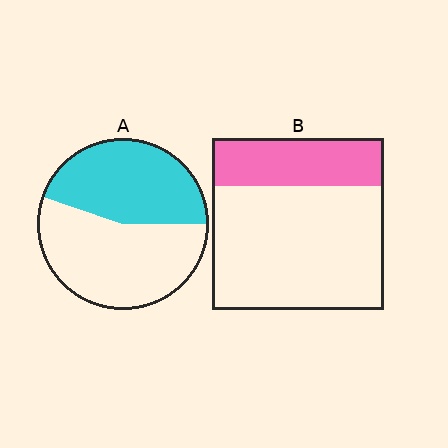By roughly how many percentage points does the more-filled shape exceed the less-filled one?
By roughly 15 percentage points (A over B).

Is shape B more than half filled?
No.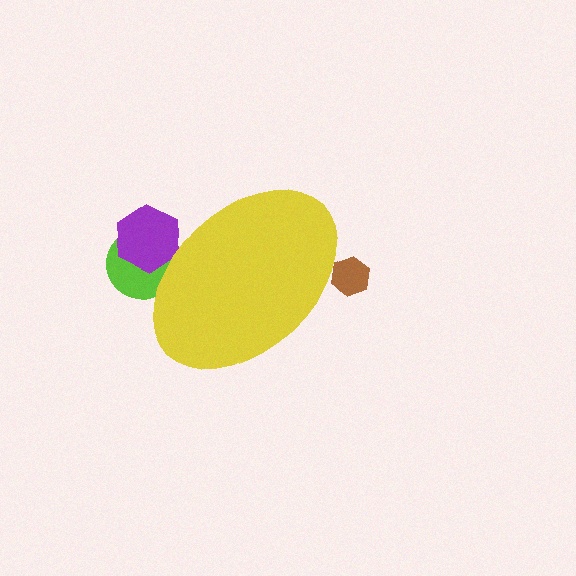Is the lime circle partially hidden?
Yes, the lime circle is partially hidden behind the yellow ellipse.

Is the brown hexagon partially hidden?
Yes, the brown hexagon is partially hidden behind the yellow ellipse.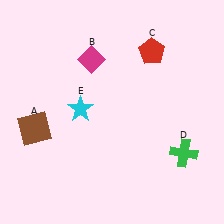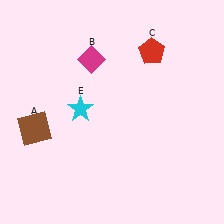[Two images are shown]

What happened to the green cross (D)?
The green cross (D) was removed in Image 2. It was in the bottom-right area of Image 1.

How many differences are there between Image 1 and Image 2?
There is 1 difference between the two images.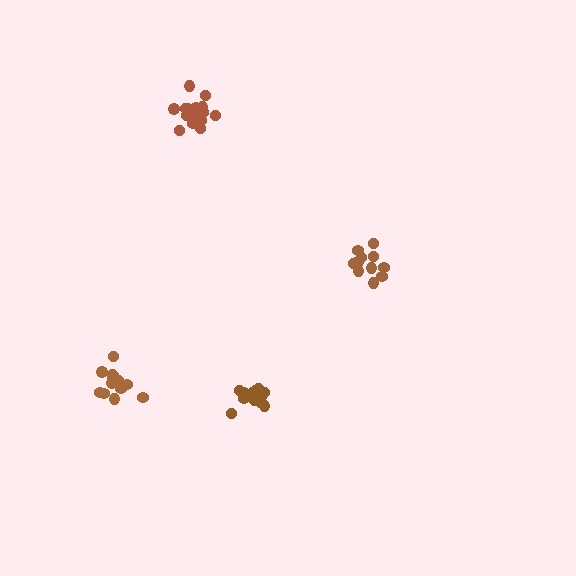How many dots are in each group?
Group 1: 16 dots, Group 2: 16 dots, Group 3: 11 dots, Group 4: 14 dots (57 total).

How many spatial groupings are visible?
There are 4 spatial groupings.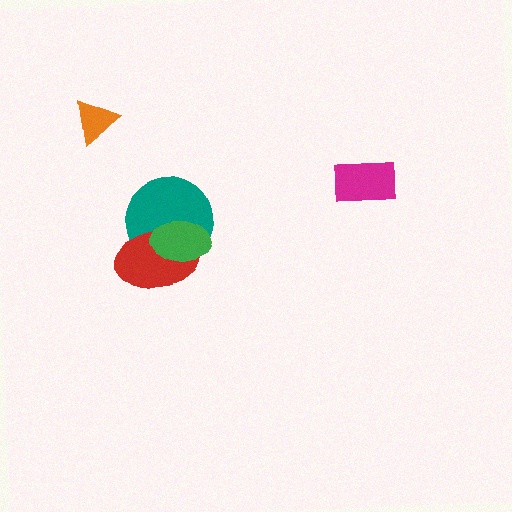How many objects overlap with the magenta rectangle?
0 objects overlap with the magenta rectangle.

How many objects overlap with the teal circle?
2 objects overlap with the teal circle.